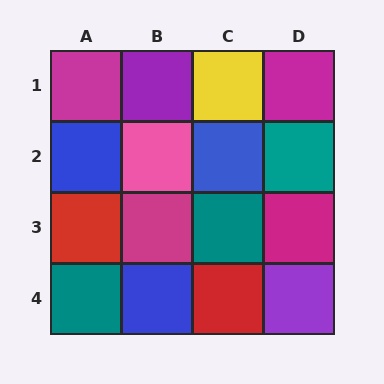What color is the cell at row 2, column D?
Teal.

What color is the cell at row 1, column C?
Yellow.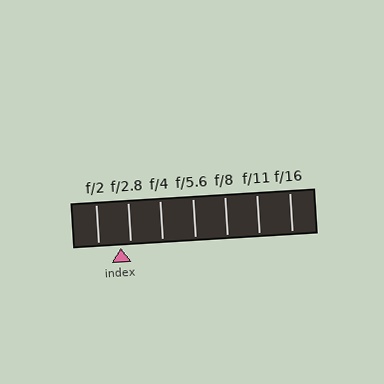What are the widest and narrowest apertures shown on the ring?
The widest aperture shown is f/2 and the narrowest is f/16.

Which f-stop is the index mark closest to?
The index mark is closest to f/2.8.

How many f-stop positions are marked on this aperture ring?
There are 7 f-stop positions marked.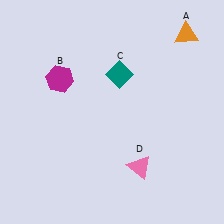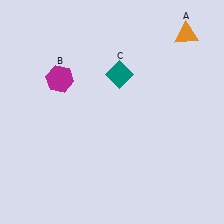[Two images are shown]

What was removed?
The pink triangle (D) was removed in Image 2.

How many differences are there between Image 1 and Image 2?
There is 1 difference between the two images.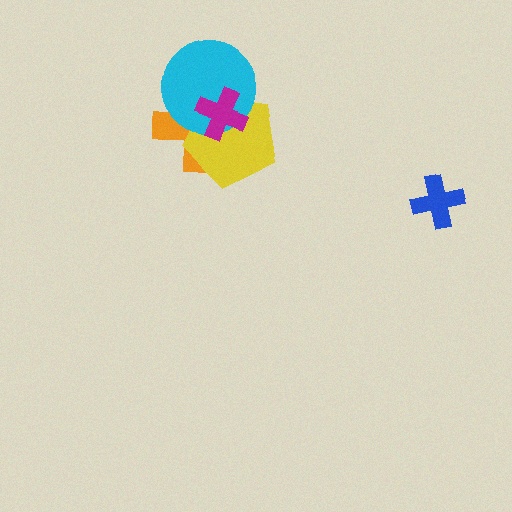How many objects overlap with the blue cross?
0 objects overlap with the blue cross.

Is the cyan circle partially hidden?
Yes, it is partially covered by another shape.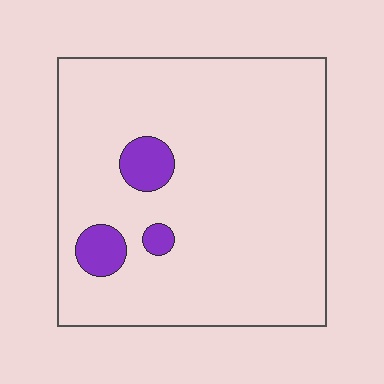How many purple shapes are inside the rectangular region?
3.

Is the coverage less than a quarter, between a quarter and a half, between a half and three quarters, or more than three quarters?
Less than a quarter.